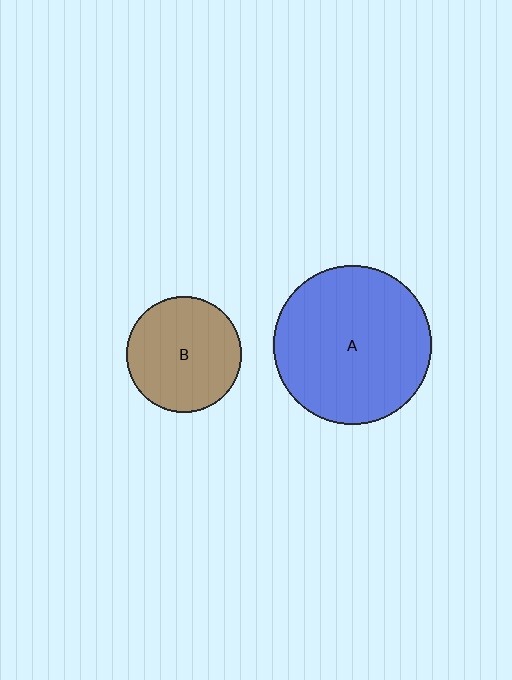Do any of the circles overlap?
No, none of the circles overlap.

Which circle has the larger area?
Circle A (blue).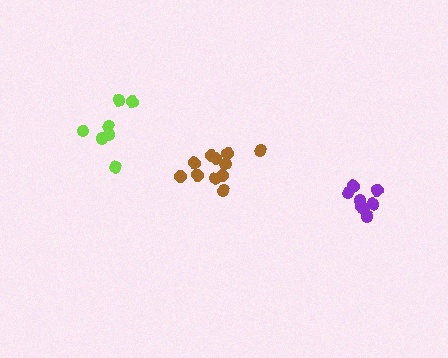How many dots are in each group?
Group 1: 11 dots, Group 2: 7 dots, Group 3: 8 dots (26 total).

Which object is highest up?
The lime cluster is topmost.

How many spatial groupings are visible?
There are 3 spatial groupings.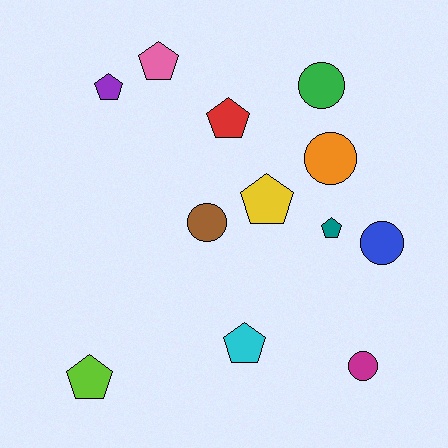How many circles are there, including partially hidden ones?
There are 5 circles.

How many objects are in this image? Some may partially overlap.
There are 12 objects.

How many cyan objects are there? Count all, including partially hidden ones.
There is 1 cyan object.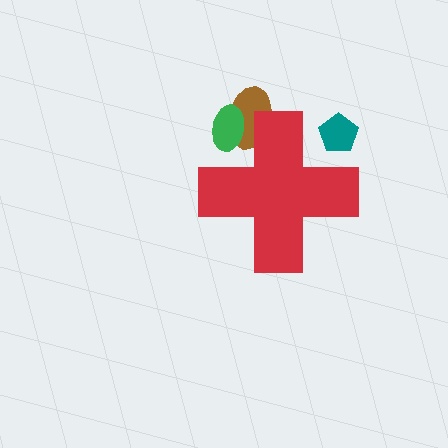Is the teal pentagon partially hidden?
Yes, the teal pentagon is partially hidden behind the red cross.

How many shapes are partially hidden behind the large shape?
3 shapes are partially hidden.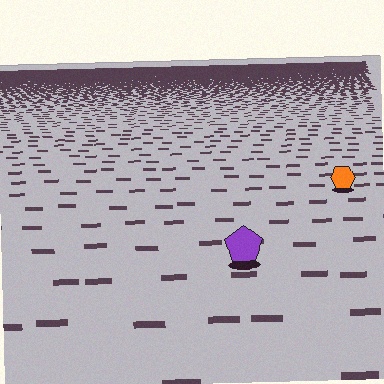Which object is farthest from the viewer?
The orange hexagon is farthest from the viewer. It appears smaller and the ground texture around it is denser.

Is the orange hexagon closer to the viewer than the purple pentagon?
No. The purple pentagon is closer — you can tell from the texture gradient: the ground texture is coarser near it.